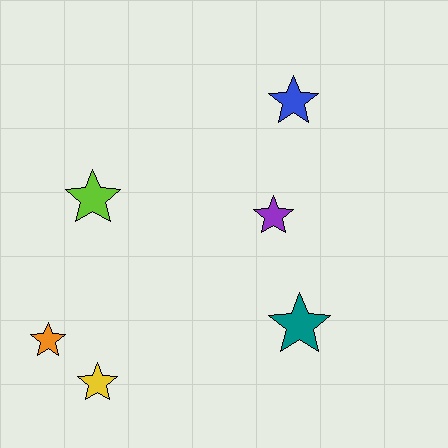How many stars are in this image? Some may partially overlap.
There are 6 stars.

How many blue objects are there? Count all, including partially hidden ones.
There is 1 blue object.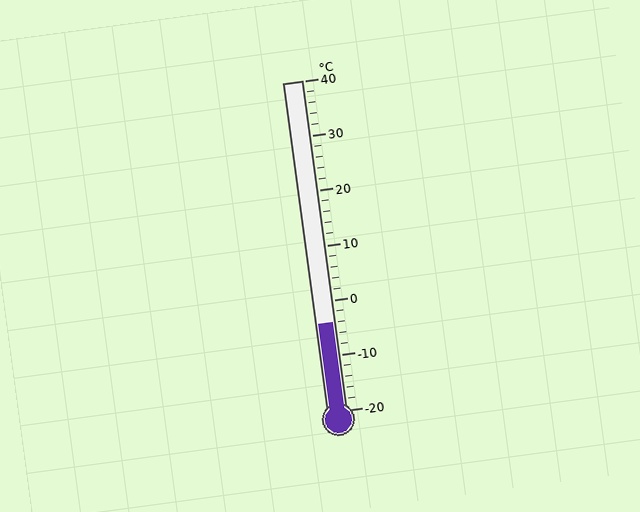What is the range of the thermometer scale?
The thermometer scale ranges from -20°C to 40°C.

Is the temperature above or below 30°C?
The temperature is below 30°C.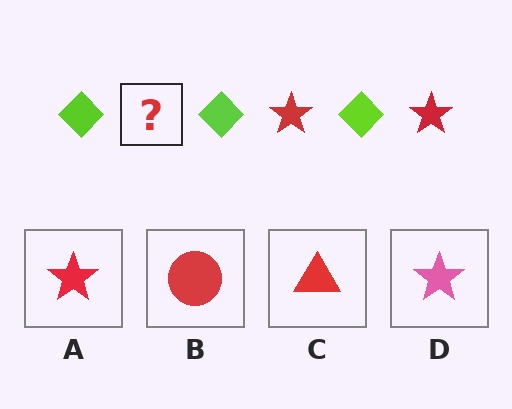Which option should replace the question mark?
Option A.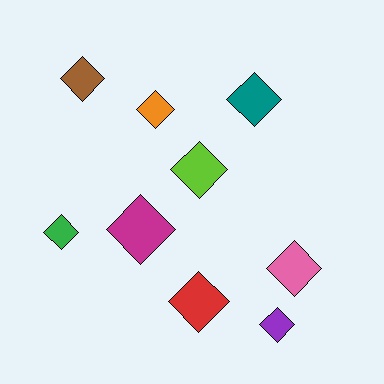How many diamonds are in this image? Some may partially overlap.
There are 9 diamonds.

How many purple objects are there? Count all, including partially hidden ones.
There is 1 purple object.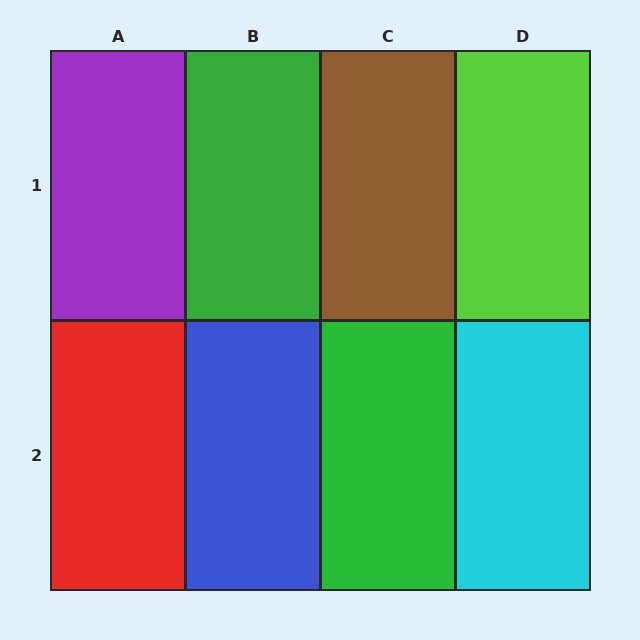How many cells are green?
2 cells are green.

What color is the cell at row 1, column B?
Green.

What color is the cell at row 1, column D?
Lime.